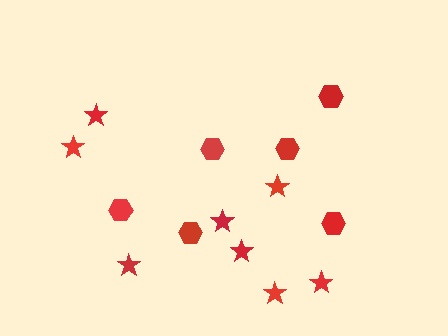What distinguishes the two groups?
There are 2 groups: one group of stars (8) and one group of hexagons (6).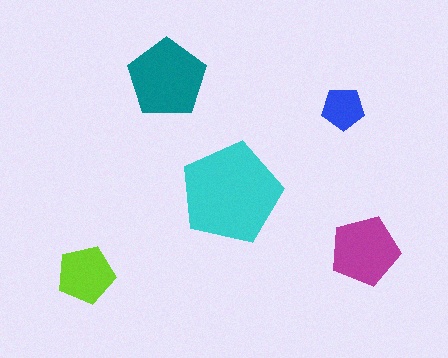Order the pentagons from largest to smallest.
the cyan one, the teal one, the magenta one, the lime one, the blue one.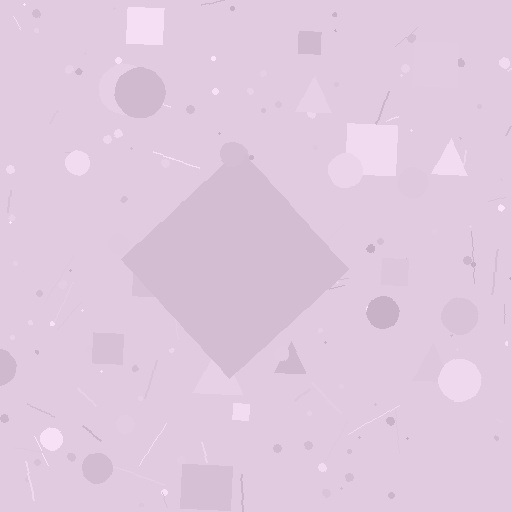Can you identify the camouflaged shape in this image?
The camouflaged shape is a diamond.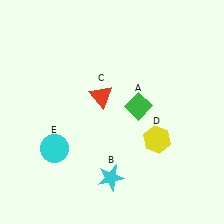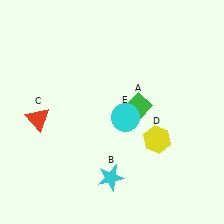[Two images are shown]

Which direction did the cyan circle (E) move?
The cyan circle (E) moved right.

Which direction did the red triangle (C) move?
The red triangle (C) moved left.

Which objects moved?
The objects that moved are: the red triangle (C), the cyan circle (E).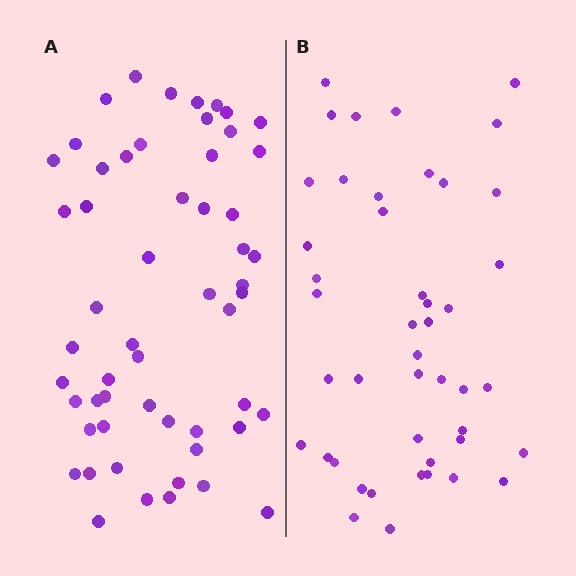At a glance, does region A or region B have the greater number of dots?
Region A (the left region) has more dots.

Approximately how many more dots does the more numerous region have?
Region A has roughly 10 or so more dots than region B.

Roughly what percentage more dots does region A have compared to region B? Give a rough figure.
About 20% more.